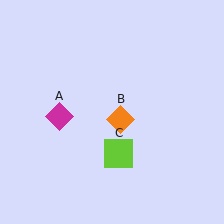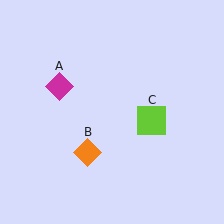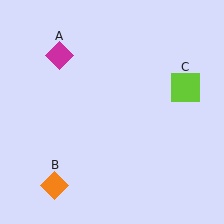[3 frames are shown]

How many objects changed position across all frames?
3 objects changed position: magenta diamond (object A), orange diamond (object B), lime square (object C).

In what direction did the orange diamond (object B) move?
The orange diamond (object B) moved down and to the left.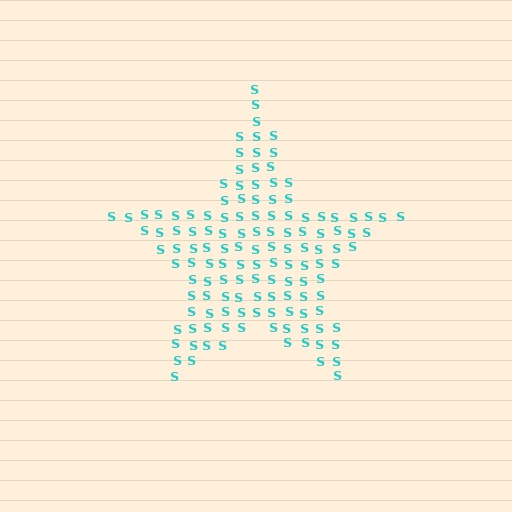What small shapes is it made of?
It is made of small letter S's.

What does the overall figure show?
The overall figure shows a star.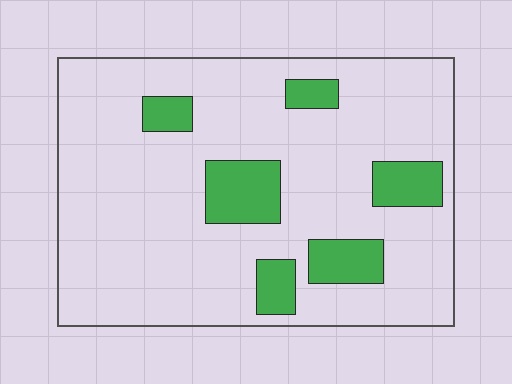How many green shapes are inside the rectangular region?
6.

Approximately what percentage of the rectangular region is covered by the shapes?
Approximately 15%.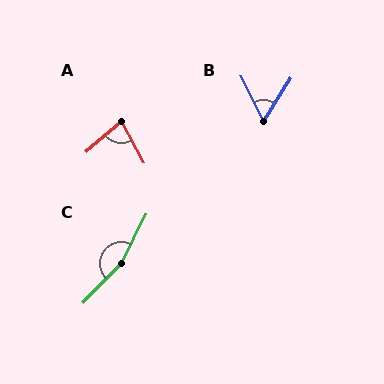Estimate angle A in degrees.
Approximately 79 degrees.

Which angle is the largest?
C, at approximately 162 degrees.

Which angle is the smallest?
B, at approximately 59 degrees.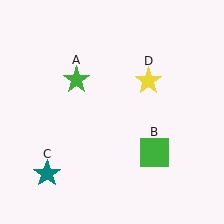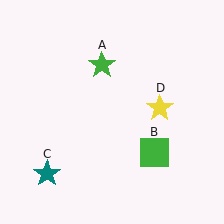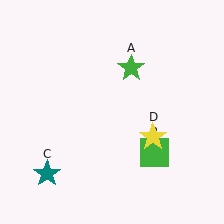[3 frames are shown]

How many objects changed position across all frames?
2 objects changed position: green star (object A), yellow star (object D).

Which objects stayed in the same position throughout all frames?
Green square (object B) and teal star (object C) remained stationary.